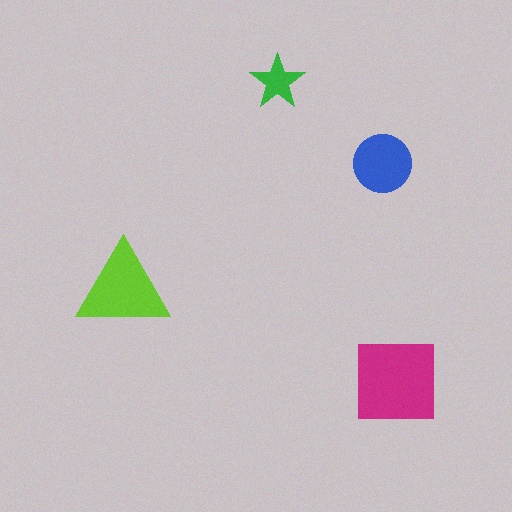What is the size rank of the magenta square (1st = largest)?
1st.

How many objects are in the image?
There are 4 objects in the image.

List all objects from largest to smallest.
The magenta square, the lime triangle, the blue circle, the green star.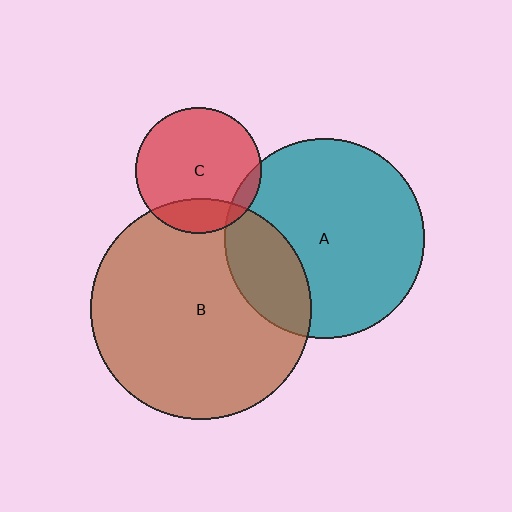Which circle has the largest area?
Circle B (brown).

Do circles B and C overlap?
Yes.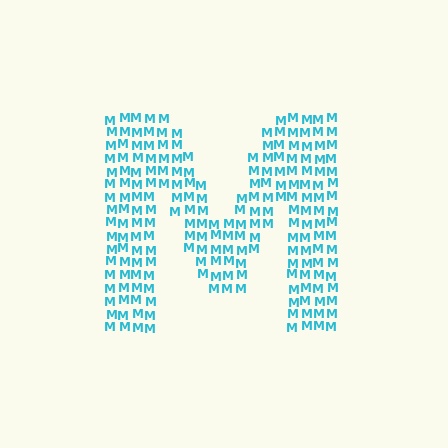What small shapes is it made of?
It is made of small letter M's.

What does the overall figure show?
The overall figure shows the letter M.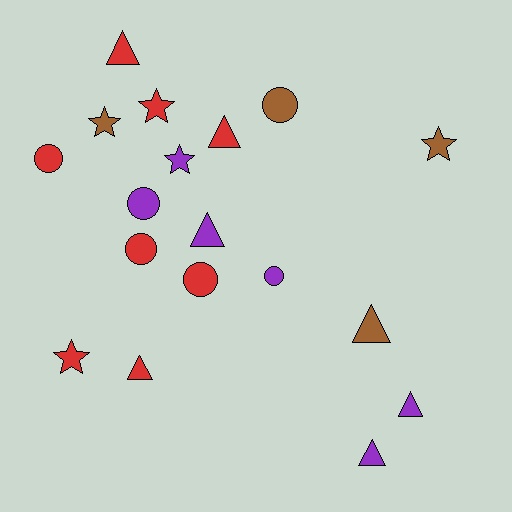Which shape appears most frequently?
Triangle, with 7 objects.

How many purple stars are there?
There is 1 purple star.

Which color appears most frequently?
Red, with 8 objects.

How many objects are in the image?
There are 18 objects.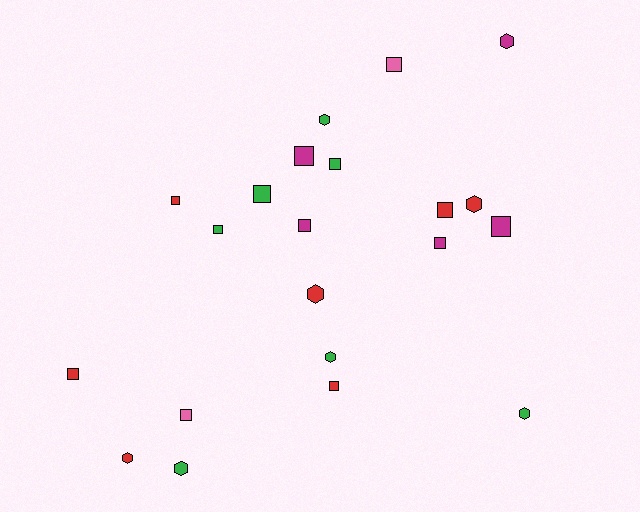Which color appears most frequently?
Red, with 7 objects.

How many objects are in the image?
There are 21 objects.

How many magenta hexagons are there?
There is 1 magenta hexagon.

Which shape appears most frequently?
Square, with 13 objects.